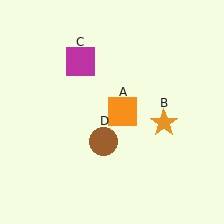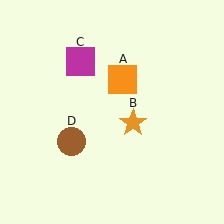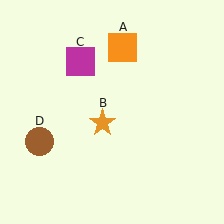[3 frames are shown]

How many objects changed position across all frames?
3 objects changed position: orange square (object A), orange star (object B), brown circle (object D).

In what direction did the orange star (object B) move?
The orange star (object B) moved left.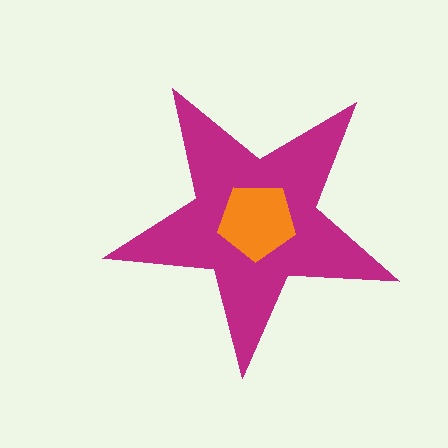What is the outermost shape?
The magenta star.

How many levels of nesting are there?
2.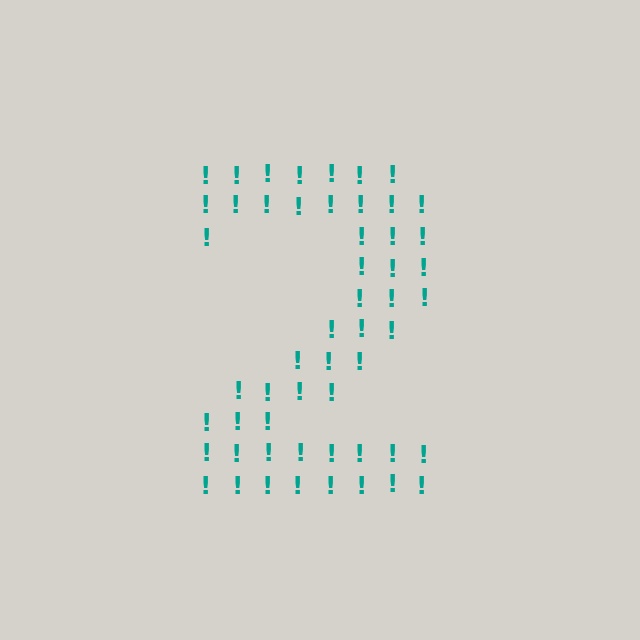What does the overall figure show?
The overall figure shows the digit 2.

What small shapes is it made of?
It is made of small exclamation marks.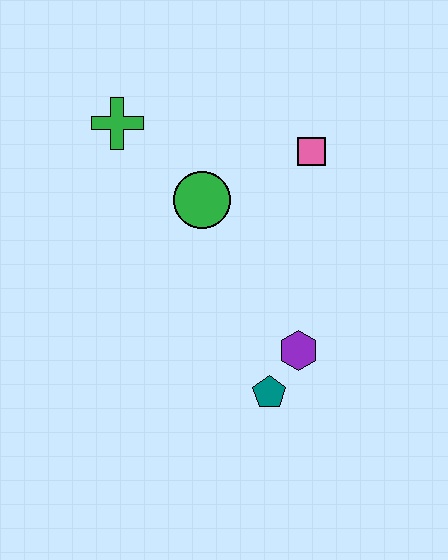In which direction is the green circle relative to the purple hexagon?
The green circle is above the purple hexagon.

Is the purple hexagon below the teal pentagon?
No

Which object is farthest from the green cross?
The teal pentagon is farthest from the green cross.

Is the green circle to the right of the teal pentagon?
No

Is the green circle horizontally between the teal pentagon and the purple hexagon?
No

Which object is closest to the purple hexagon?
The teal pentagon is closest to the purple hexagon.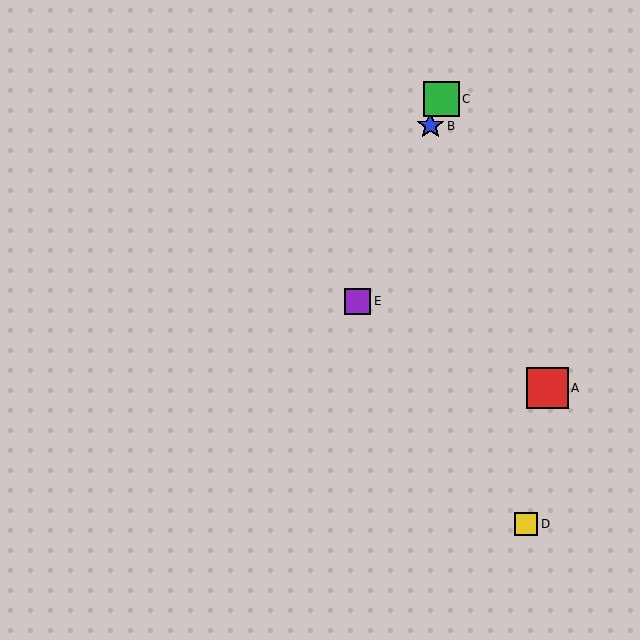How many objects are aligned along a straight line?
3 objects (B, C, E) are aligned along a straight line.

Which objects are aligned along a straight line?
Objects B, C, E are aligned along a straight line.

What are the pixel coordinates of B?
Object B is at (430, 126).